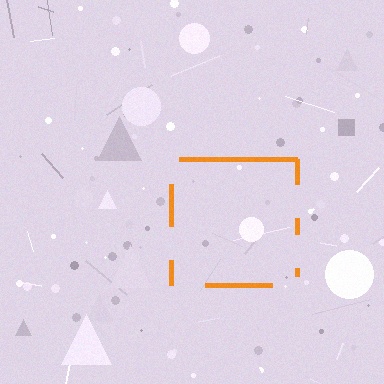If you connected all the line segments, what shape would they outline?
They would outline a square.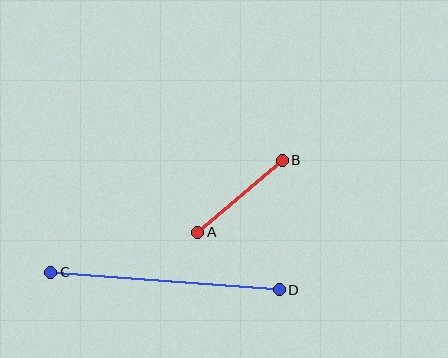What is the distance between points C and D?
The distance is approximately 229 pixels.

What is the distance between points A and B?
The distance is approximately 111 pixels.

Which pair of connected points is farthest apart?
Points C and D are farthest apart.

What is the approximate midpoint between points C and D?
The midpoint is at approximately (165, 281) pixels.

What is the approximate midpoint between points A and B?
The midpoint is at approximately (240, 196) pixels.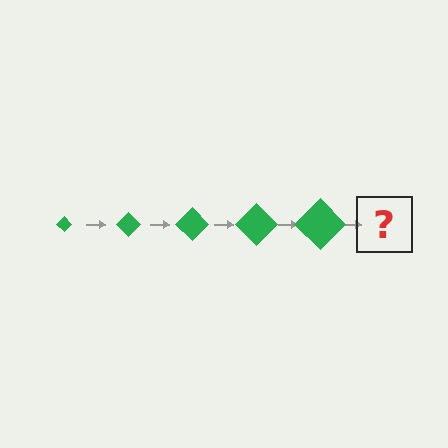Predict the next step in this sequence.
The next step is a green diamond, larger than the previous one.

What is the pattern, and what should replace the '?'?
The pattern is that the diamond gets progressively larger each step. The '?' should be a green diamond, larger than the previous one.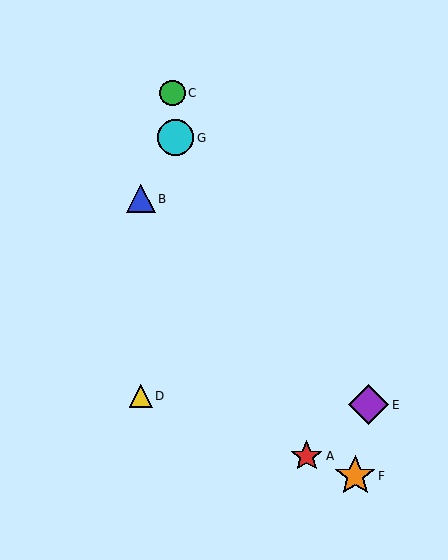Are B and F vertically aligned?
No, B is at x≈141 and F is at x≈355.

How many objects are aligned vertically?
2 objects (B, D) are aligned vertically.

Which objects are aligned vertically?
Objects B, D are aligned vertically.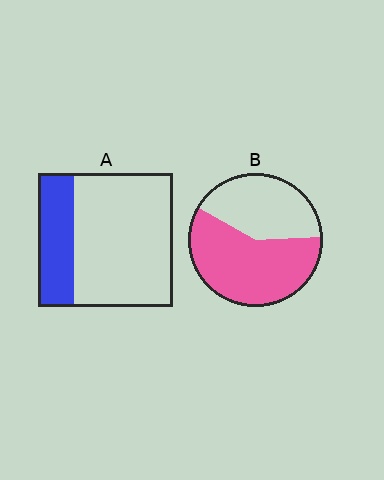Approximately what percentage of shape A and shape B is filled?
A is approximately 25% and B is approximately 60%.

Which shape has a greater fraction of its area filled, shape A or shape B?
Shape B.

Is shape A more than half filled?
No.